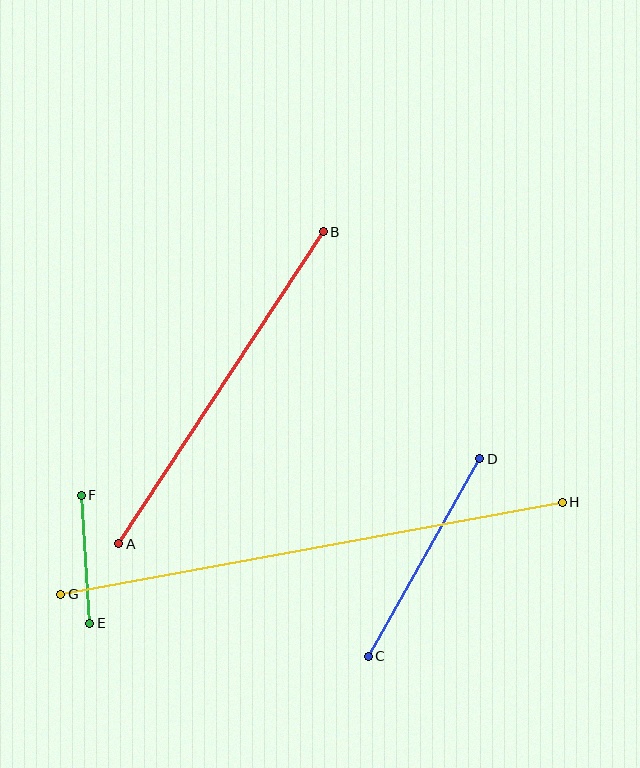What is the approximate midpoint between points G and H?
The midpoint is at approximately (312, 548) pixels.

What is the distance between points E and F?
The distance is approximately 128 pixels.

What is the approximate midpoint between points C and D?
The midpoint is at approximately (424, 558) pixels.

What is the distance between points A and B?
The distance is approximately 373 pixels.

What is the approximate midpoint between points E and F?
The midpoint is at approximately (86, 559) pixels.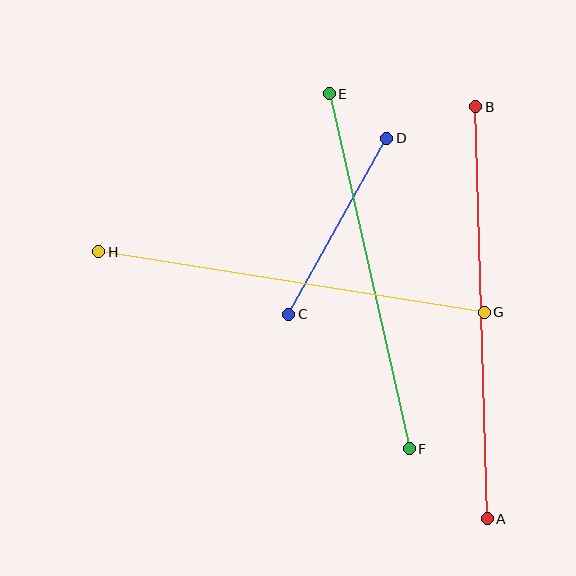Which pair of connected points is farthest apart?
Points A and B are farthest apart.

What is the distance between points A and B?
The distance is approximately 412 pixels.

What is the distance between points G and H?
The distance is approximately 390 pixels.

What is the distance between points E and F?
The distance is approximately 364 pixels.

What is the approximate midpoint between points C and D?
The midpoint is at approximately (338, 226) pixels.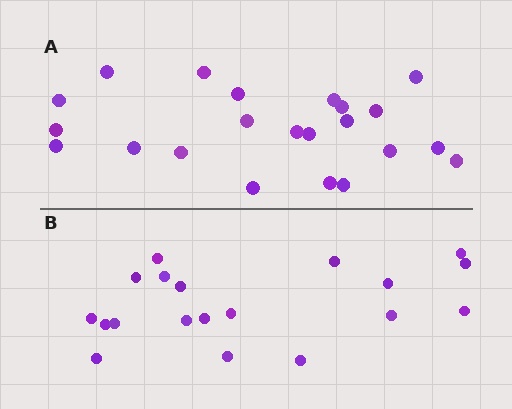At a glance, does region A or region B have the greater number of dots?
Region A (the top region) has more dots.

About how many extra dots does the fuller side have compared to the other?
Region A has just a few more — roughly 2 or 3 more dots than region B.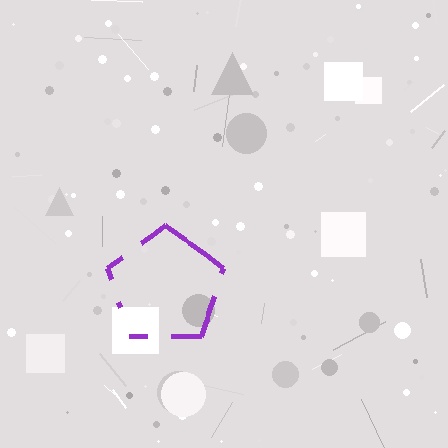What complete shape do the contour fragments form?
The contour fragments form a pentagon.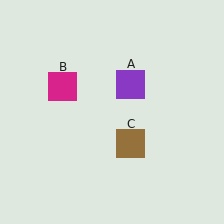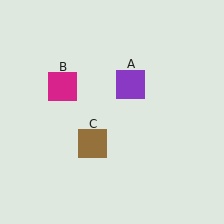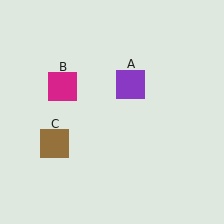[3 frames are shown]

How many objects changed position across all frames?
1 object changed position: brown square (object C).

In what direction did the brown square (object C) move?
The brown square (object C) moved left.